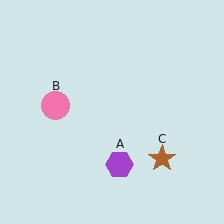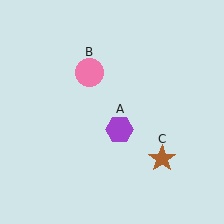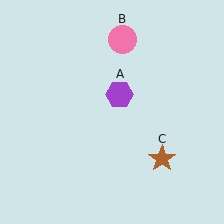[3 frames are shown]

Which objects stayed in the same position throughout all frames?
Brown star (object C) remained stationary.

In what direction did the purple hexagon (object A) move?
The purple hexagon (object A) moved up.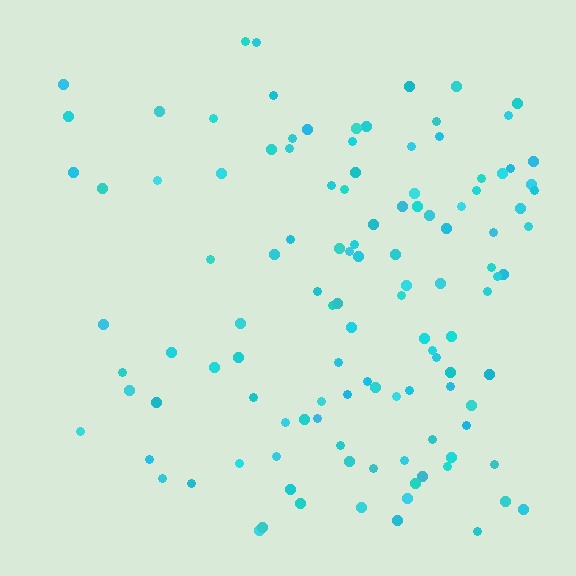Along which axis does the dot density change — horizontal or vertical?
Horizontal.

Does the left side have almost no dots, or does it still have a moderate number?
Still a moderate number, just noticeably fewer than the right.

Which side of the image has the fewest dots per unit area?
The left.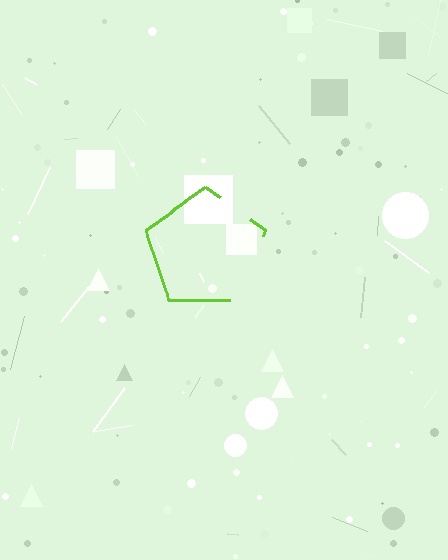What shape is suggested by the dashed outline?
The dashed outline suggests a pentagon.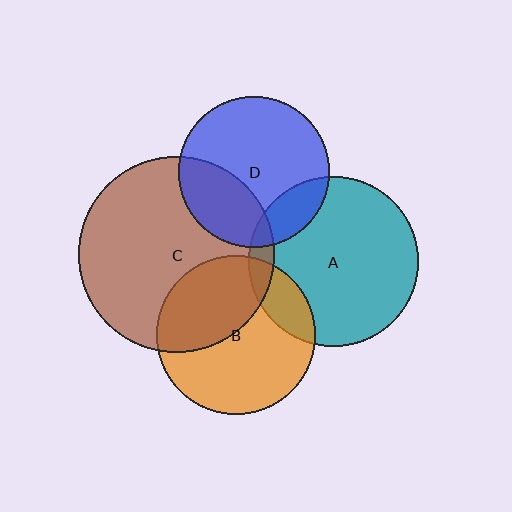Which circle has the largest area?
Circle C (brown).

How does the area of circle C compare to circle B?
Approximately 1.5 times.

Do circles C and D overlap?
Yes.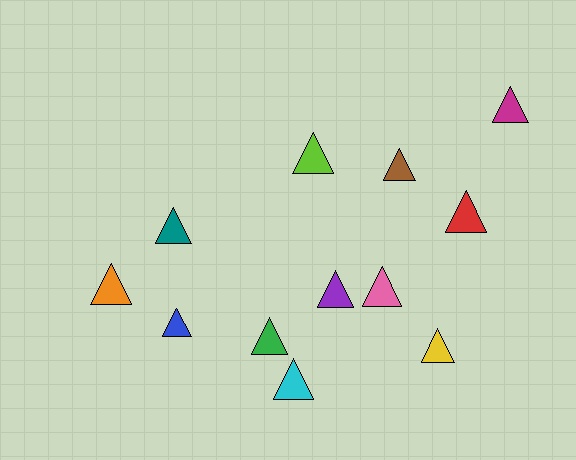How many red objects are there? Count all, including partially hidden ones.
There is 1 red object.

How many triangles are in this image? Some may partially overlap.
There are 12 triangles.